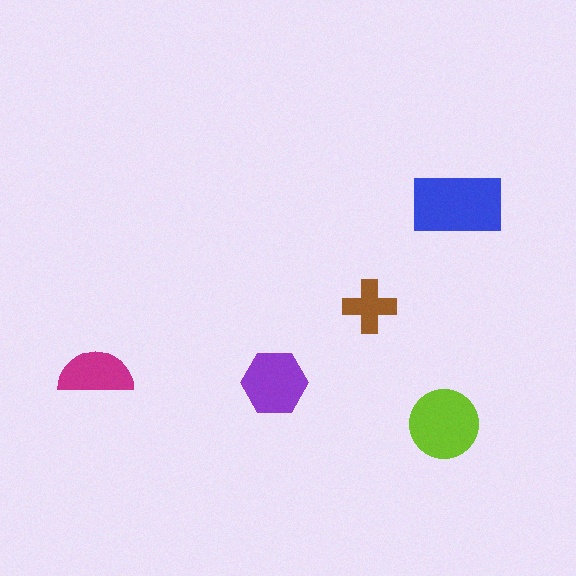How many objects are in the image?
There are 5 objects in the image.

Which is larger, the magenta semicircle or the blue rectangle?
The blue rectangle.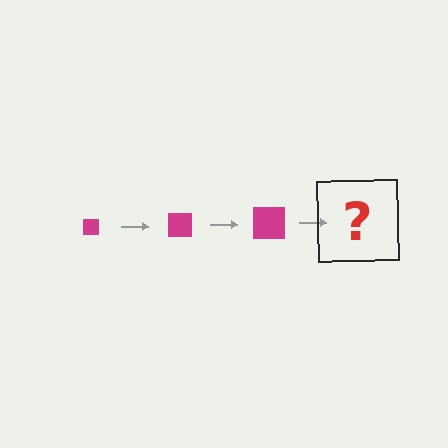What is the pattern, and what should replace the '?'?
The pattern is that the square gets progressively larger each step. The '?' should be a magenta square, larger than the previous one.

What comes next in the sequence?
The next element should be a magenta square, larger than the previous one.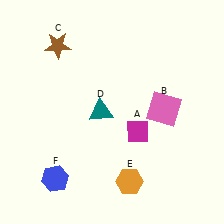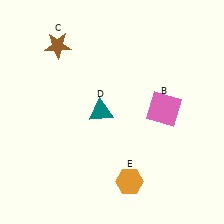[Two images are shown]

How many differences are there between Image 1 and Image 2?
There are 2 differences between the two images.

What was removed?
The magenta diamond (A), the blue hexagon (F) were removed in Image 2.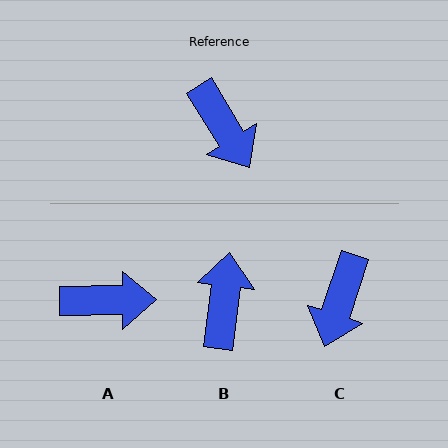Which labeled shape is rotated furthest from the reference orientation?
B, about 141 degrees away.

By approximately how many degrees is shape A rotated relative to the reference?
Approximately 59 degrees counter-clockwise.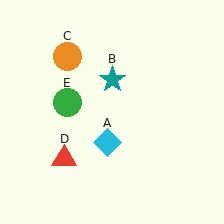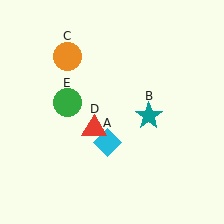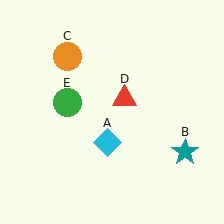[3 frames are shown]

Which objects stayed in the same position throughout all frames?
Cyan diamond (object A) and orange circle (object C) and green circle (object E) remained stationary.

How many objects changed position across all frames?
2 objects changed position: teal star (object B), red triangle (object D).